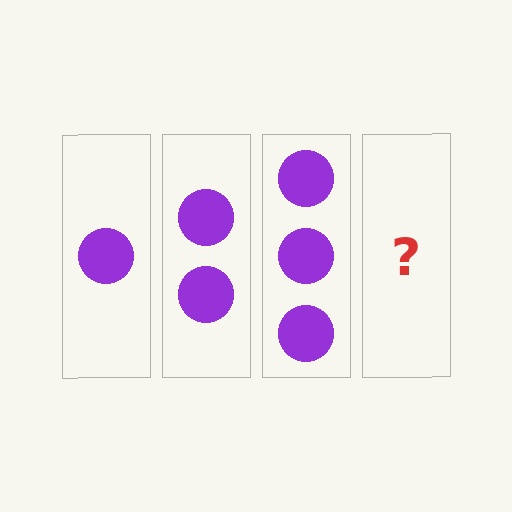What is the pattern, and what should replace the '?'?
The pattern is that each step adds one more circle. The '?' should be 4 circles.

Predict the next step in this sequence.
The next step is 4 circles.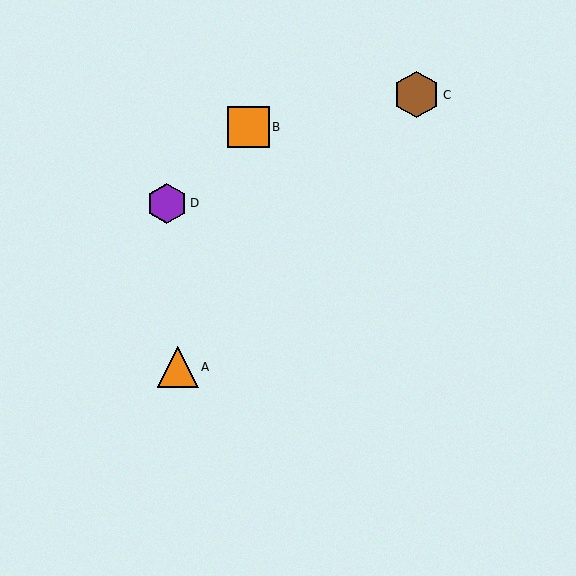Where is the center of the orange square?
The center of the orange square is at (248, 127).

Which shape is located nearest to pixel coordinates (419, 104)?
The brown hexagon (labeled C) at (416, 95) is nearest to that location.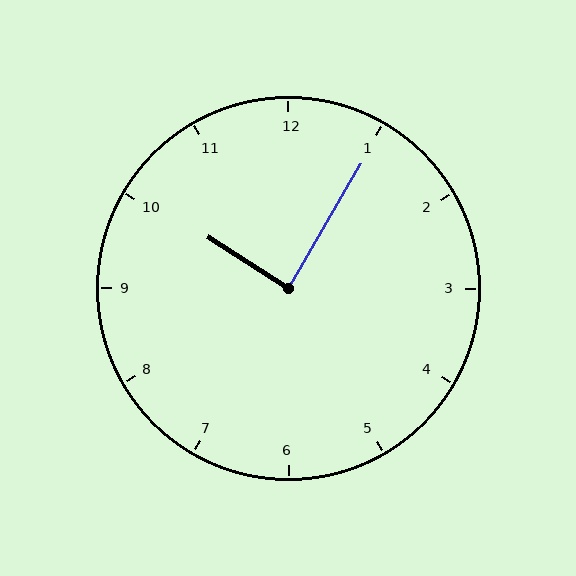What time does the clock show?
10:05.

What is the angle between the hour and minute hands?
Approximately 88 degrees.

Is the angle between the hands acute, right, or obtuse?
It is right.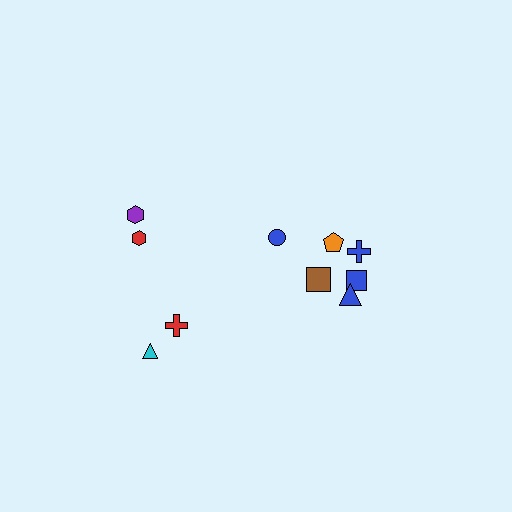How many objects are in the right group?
There are 6 objects.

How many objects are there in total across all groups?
There are 10 objects.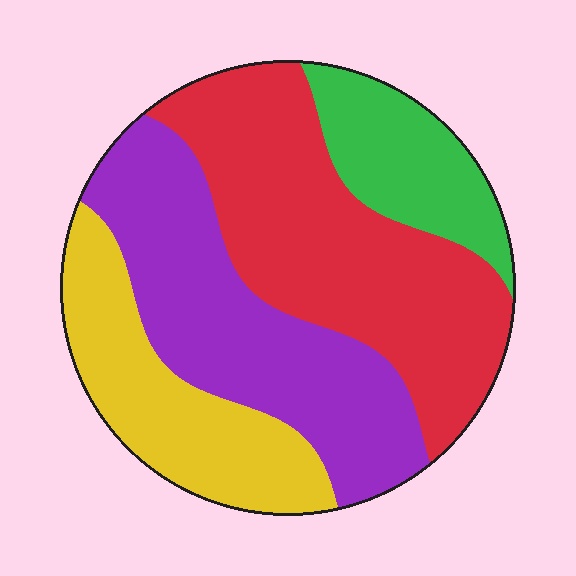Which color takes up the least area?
Green, at roughly 15%.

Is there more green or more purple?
Purple.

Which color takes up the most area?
Red, at roughly 35%.